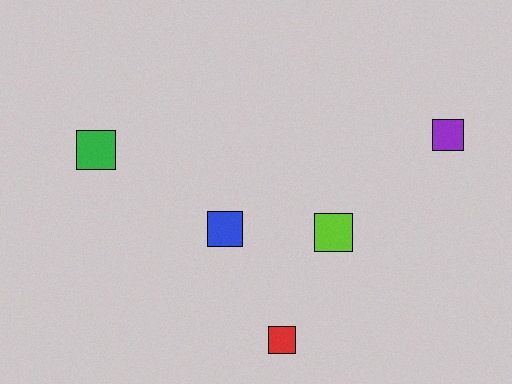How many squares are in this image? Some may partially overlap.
There are 5 squares.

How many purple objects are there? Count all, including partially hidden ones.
There is 1 purple object.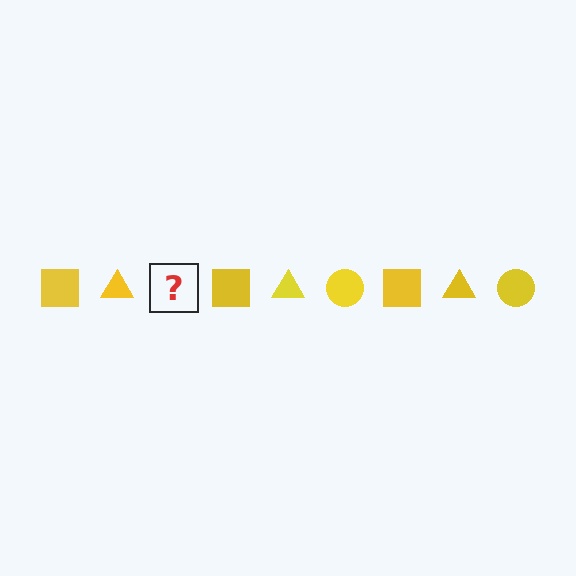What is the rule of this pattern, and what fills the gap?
The rule is that the pattern cycles through square, triangle, circle shapes in yellow. The gap should be filled with a yellow circle.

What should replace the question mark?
The question mark should be replaced with a yellow circle.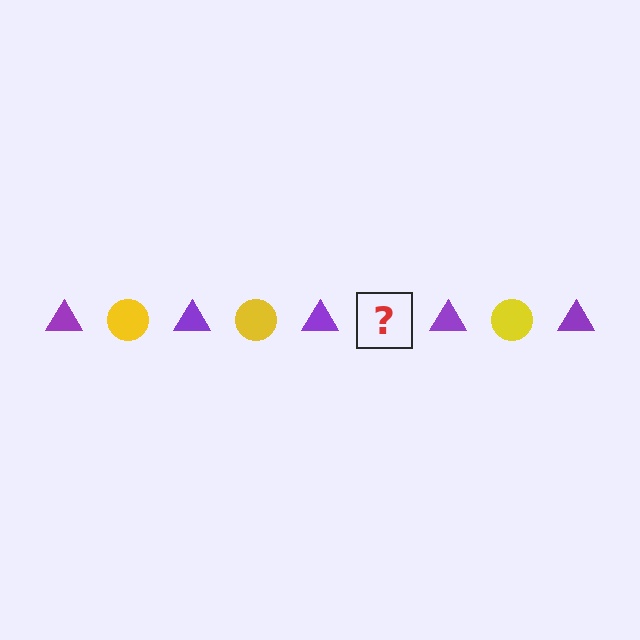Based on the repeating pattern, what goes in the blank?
The blank should be a yellow circle.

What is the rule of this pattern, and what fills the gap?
The rule is that the pattern alternates between purple triangle and yellow circle. The gap should be filled with a yellow circle.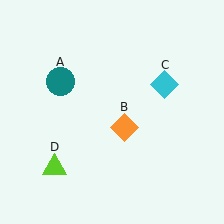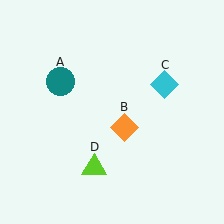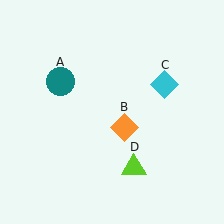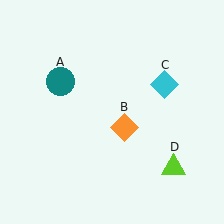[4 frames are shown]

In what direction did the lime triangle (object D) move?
The lime triangle (object D) moved right.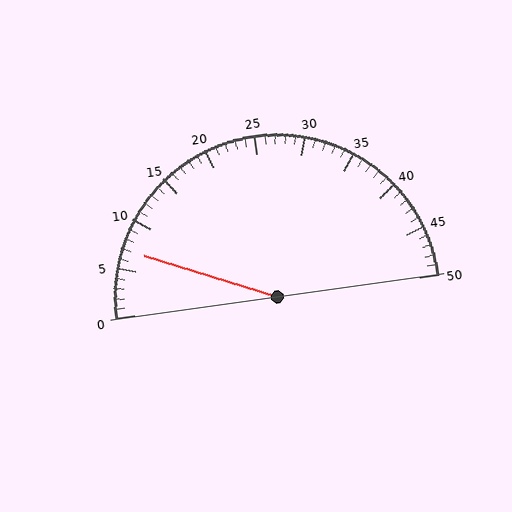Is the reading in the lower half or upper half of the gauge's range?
The reading is in the lower half of the range (0 to 50).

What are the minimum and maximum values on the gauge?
The gauge ranges from 0 to 50.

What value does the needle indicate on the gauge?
The needle indicates approximately 7.